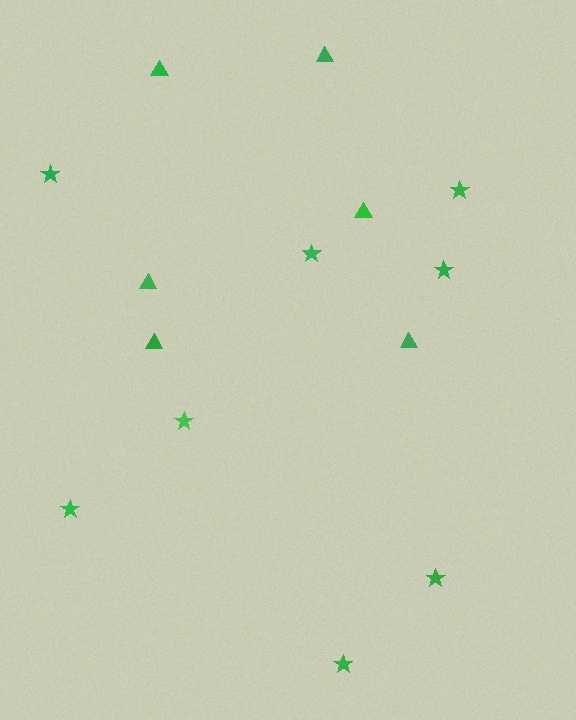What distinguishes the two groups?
There are 2 groups: one group of triangles (6) and one group of stars (8).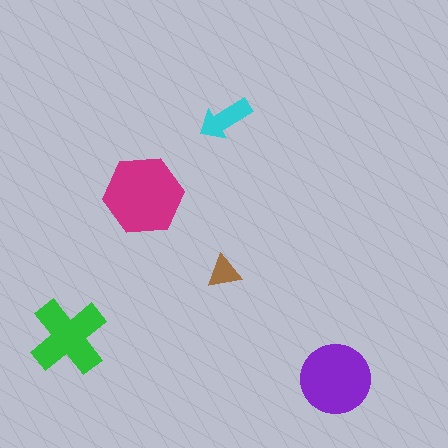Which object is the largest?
The magenta hexagon.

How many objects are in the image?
There are 5 objects in the image.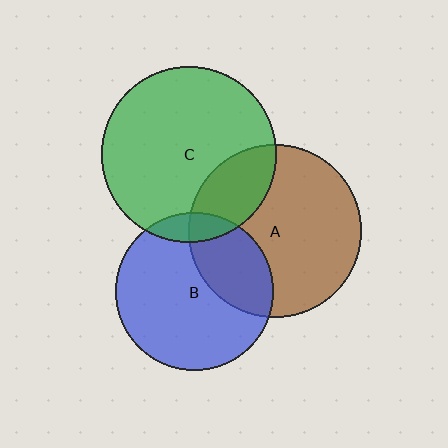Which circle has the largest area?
Circle C (green).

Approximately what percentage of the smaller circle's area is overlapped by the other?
Approximately 25%.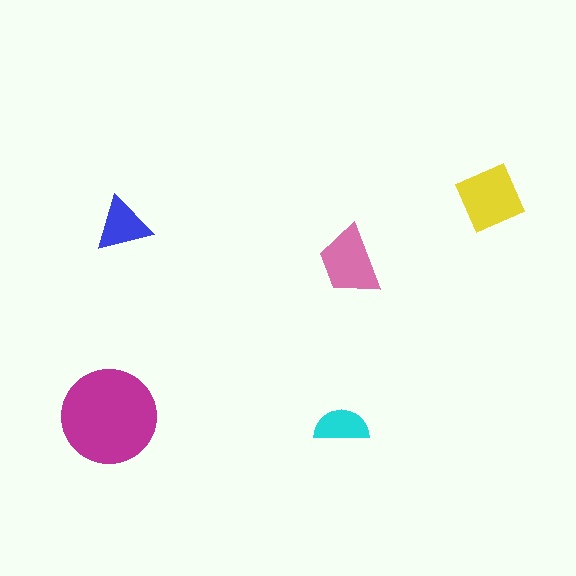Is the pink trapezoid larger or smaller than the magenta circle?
Smaller.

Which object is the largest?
The magenta circle.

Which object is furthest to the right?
The yellow diamond is rightmost.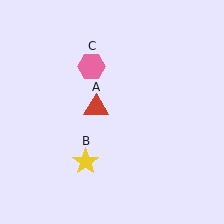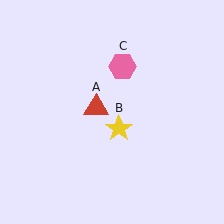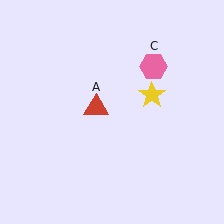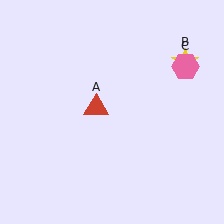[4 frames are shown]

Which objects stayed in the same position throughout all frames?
Red triangle (object A) remained stationary.